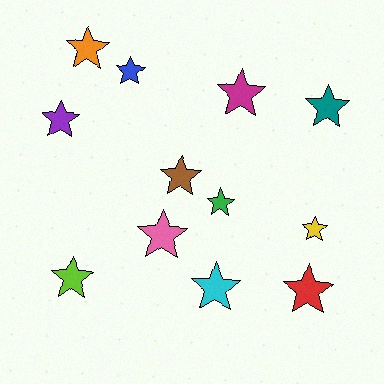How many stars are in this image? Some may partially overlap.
There are 12 stars.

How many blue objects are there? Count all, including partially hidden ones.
There is 1 blue object.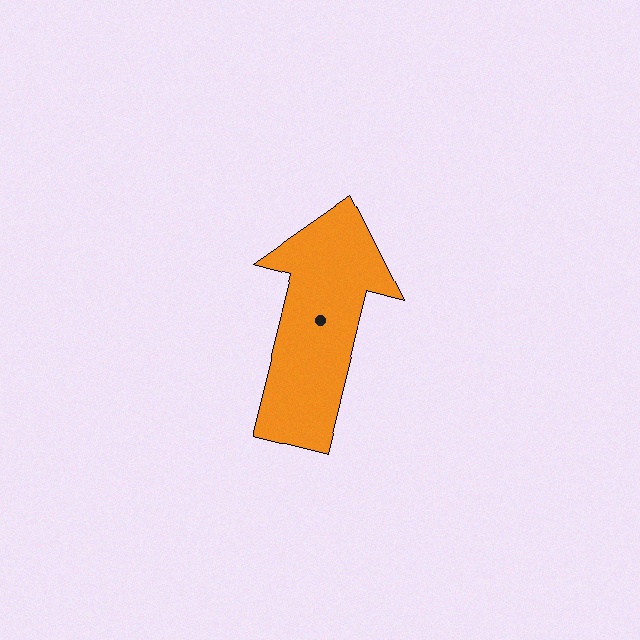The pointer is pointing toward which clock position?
Roughly 12 o'clock.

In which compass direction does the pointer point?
North.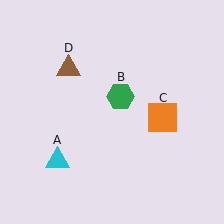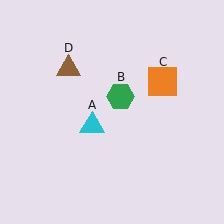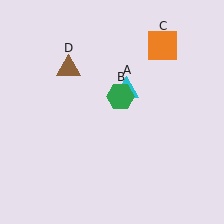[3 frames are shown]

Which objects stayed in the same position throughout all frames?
Green hexagon (object B) and brown triangle (object D) remained stationary.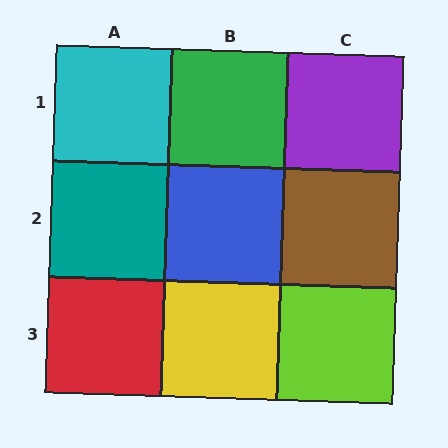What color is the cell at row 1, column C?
Purple.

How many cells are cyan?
1 cell is cyan.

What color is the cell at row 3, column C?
Lime.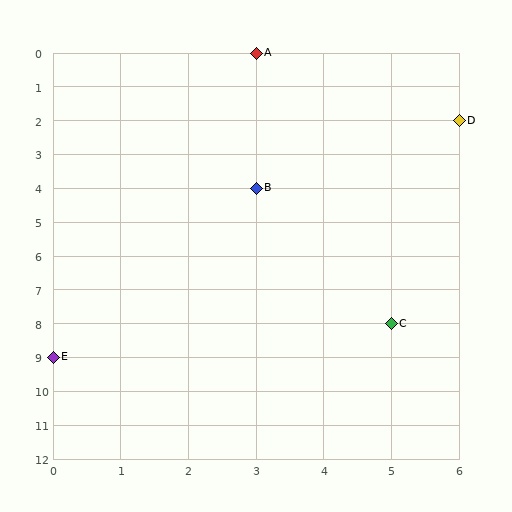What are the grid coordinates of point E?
Point E is at grid coordinates (0, 9).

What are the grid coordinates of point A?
Point A is at grid coordinates (3, 0).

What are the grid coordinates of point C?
Point C is at grid coordinates (5, 8).